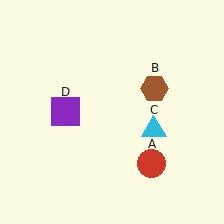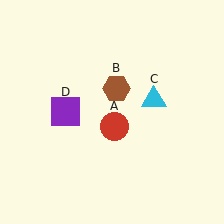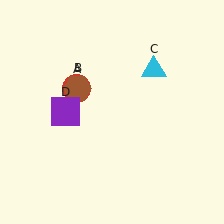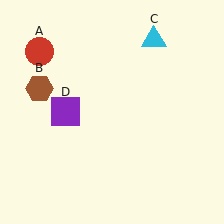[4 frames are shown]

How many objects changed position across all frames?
3 objects changed position: red circle (object A), brown hexagon (object B), cyan triangle (object C).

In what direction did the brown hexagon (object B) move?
The brown hexagon (object B) moved left.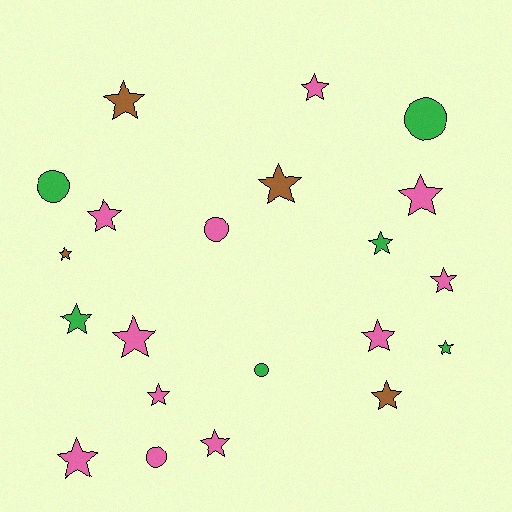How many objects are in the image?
There are 21 objects.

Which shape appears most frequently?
Star, with 16 objects.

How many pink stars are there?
There are 9 pink stars.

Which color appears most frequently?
Pink, with 11 objects.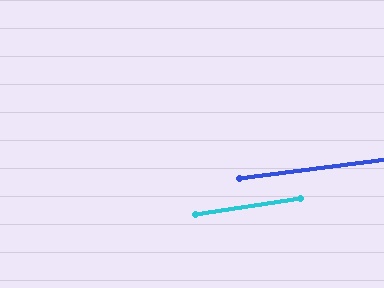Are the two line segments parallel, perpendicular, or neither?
Parallel — their directions differ by only 1.3°.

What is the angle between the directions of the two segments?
Approximately 1 degree.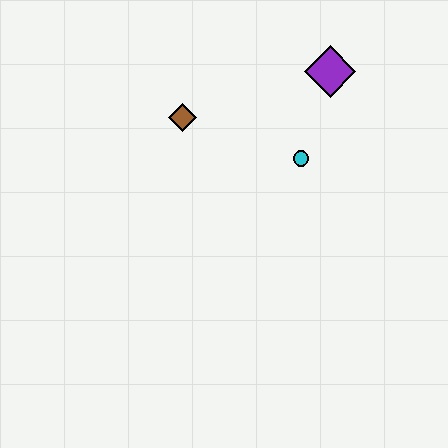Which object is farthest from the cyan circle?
The brown diamond is farthest from the cyan circle.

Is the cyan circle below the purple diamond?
Yes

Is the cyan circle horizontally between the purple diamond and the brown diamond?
Yes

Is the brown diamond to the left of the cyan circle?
Yes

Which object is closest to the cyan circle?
The purple diamond is closest to the cyan circle.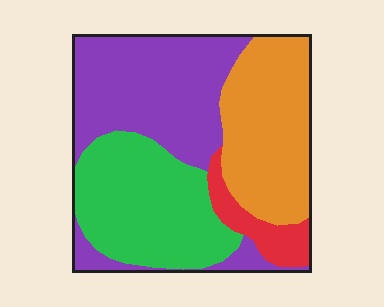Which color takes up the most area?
Purple, at roughly 35%.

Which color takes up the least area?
Red, at roughly 5%.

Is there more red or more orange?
Orange.